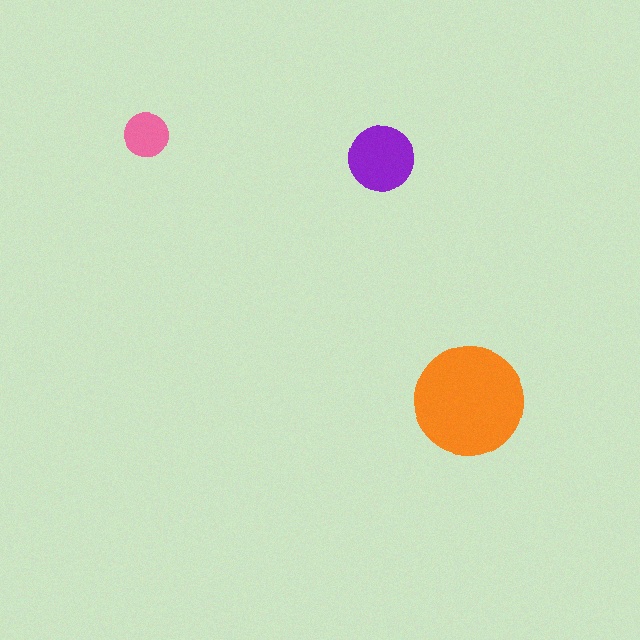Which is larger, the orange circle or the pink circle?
The orange one.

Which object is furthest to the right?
The orange circle is rightmost.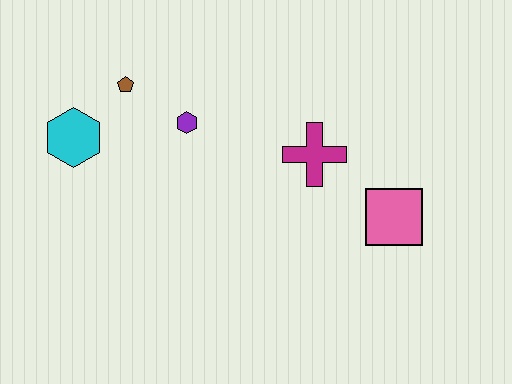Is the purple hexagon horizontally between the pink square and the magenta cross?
No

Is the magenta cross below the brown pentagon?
Yes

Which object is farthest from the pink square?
The cyan hexagon is farthest from the pink square.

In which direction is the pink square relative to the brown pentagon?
The pink square is to the right of the brown pentagon.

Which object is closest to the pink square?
The magenta cross is closest to the pink square.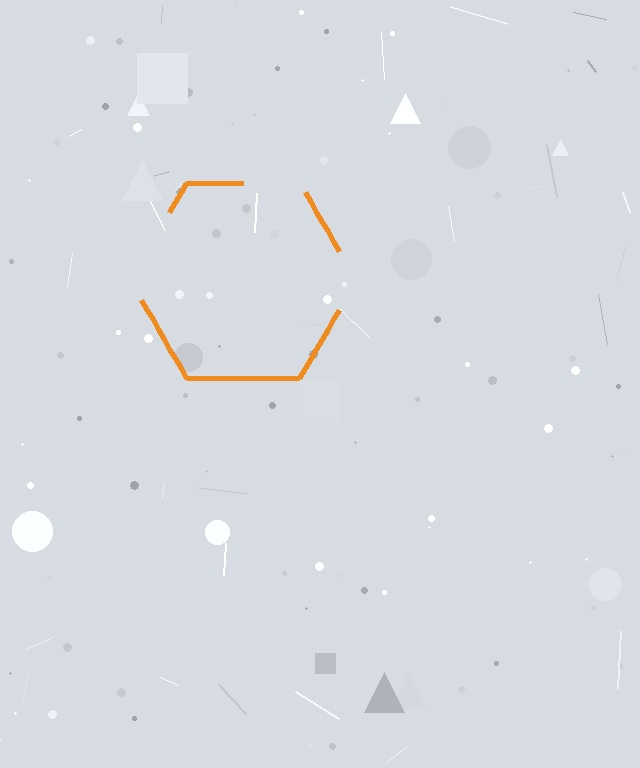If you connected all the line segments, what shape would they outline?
They would outline a hexagon.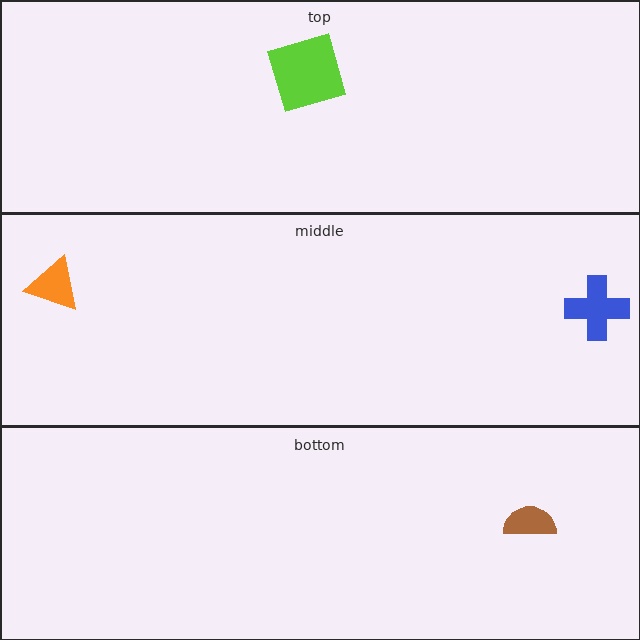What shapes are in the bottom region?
The brown semicircle.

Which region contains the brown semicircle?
The bottom region.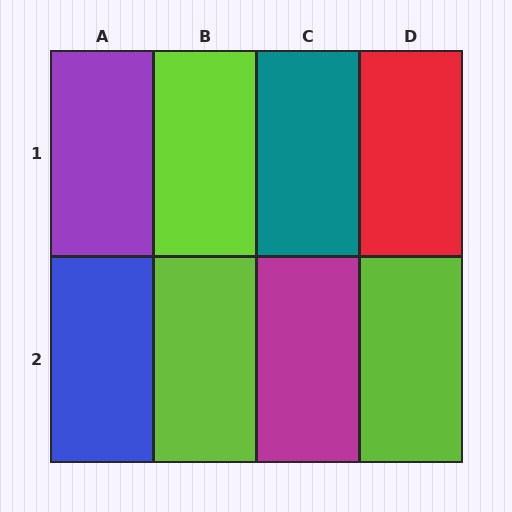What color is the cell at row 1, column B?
Lime.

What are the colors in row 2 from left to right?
Blue, lime, magenta, lime.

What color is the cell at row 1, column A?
Purple.